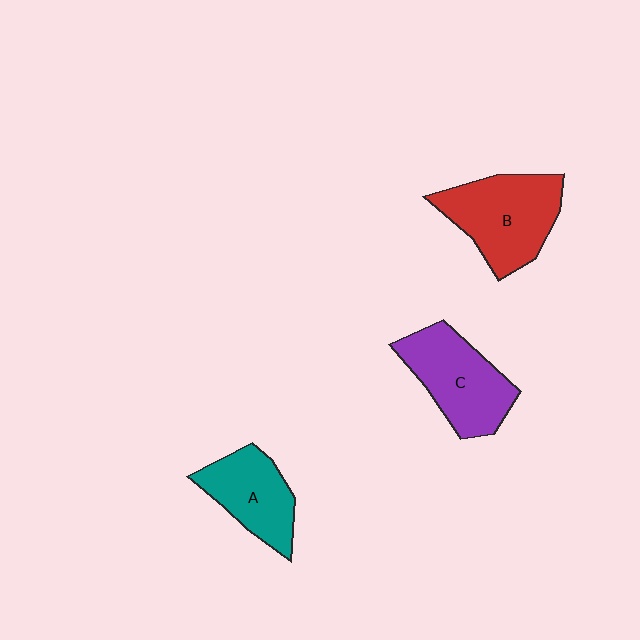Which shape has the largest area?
Shape B (red).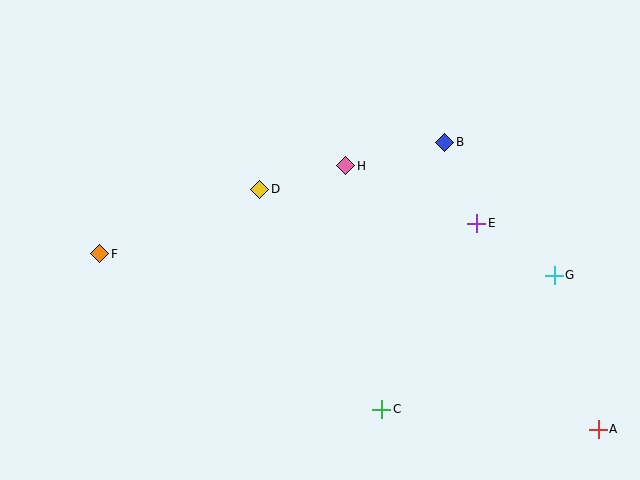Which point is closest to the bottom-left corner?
Point F is closest to the bottom-left corner.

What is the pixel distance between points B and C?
The distance between B and C is 274 pixels.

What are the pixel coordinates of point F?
Point F is at (100, 254).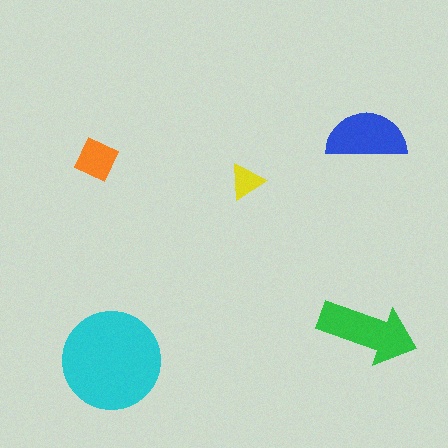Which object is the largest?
The cyan circle.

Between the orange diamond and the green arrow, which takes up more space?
The green arrow.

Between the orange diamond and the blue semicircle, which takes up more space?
The blue semicircle.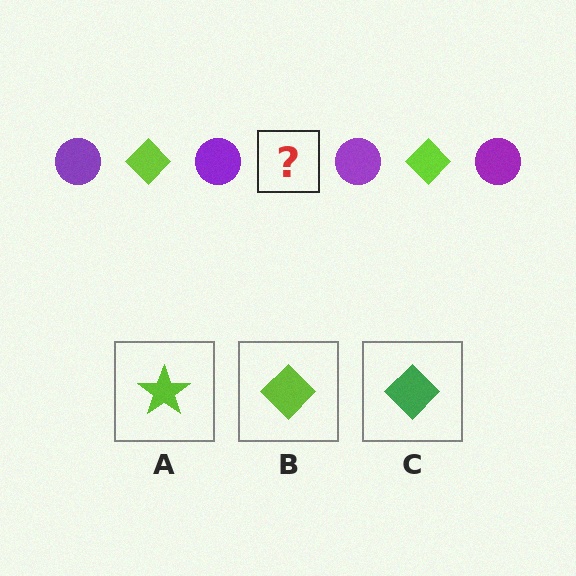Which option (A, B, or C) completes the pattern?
B.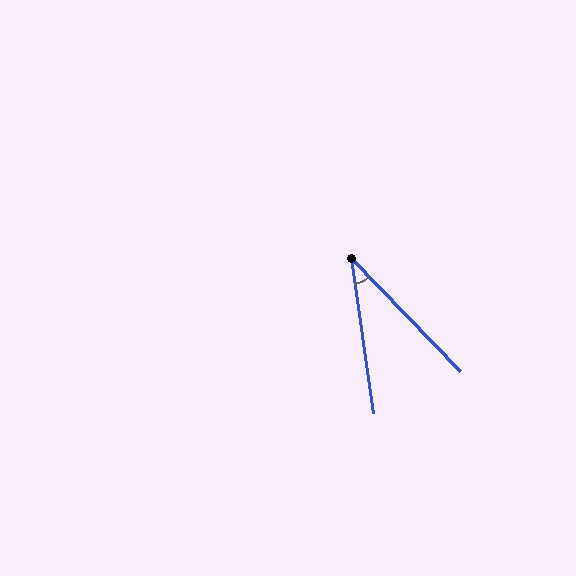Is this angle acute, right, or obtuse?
It is acute.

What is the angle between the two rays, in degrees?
Approximately 36 degrees.